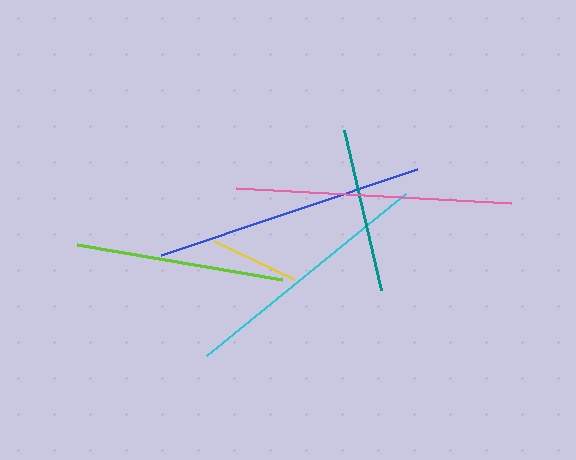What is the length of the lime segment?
The lime segment is approximately 207 pixels long.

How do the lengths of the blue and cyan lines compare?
The blue and cyan lines are approximately the same length.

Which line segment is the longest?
The pink line is the longest at approximately 275 pixels.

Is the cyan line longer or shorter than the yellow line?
The cyan line is longer than the yellow line.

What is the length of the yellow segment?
The yellow segment is approximately 88 pixels long.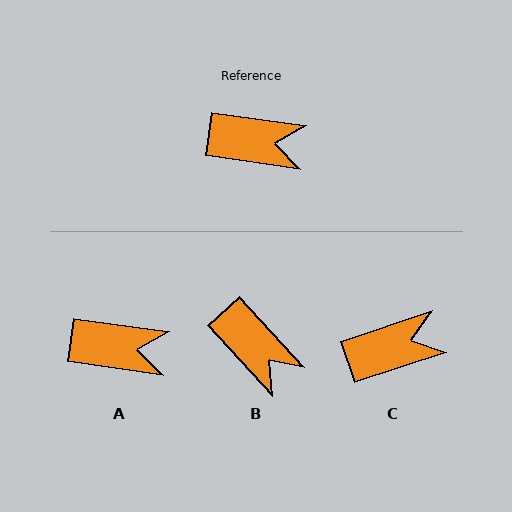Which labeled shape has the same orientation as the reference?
A.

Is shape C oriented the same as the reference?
No, it is off by about 27 degrees.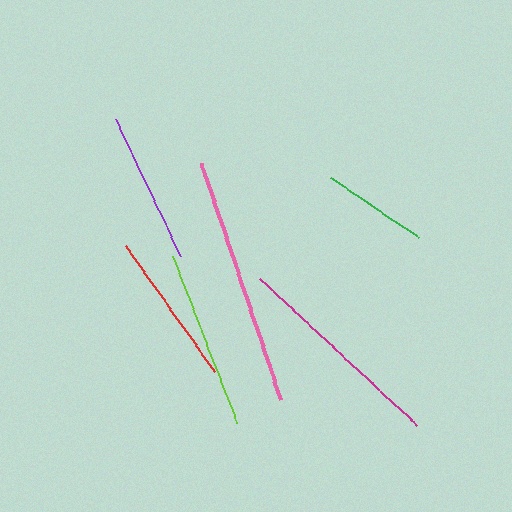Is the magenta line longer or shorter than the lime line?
The magenta line is longer than the lime line.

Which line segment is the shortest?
The green line is the shortest at approximately 105 pixels.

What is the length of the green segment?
The green segment is approximately 105 pixels long.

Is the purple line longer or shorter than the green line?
The purple line is longer than the green line.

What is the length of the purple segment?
The purple segment is approximately 151 pixels long.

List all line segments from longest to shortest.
From longest to shortest: pink, magenta, lime, red, purple, green.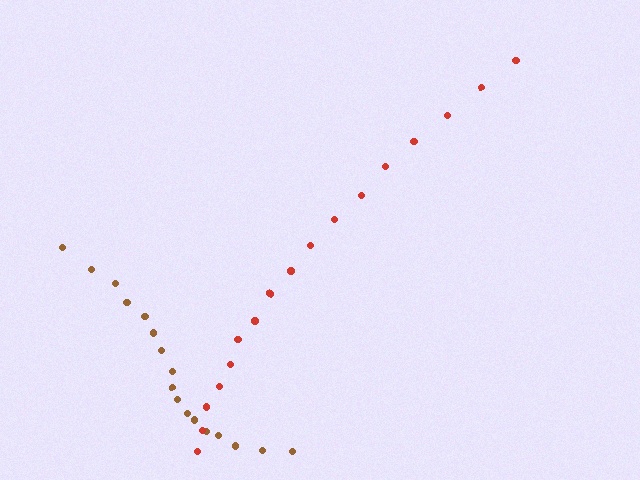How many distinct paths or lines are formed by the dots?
There are 2 distinct paths.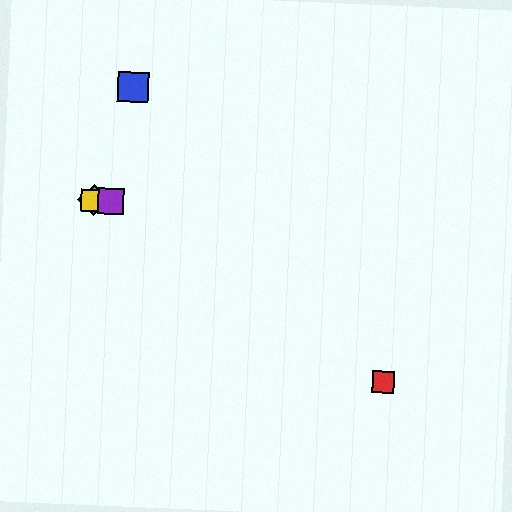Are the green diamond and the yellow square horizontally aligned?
Yes, both are at y≈200.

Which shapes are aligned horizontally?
The green diamond, the yellow square, the purple square are aligned horizontally.